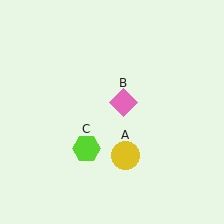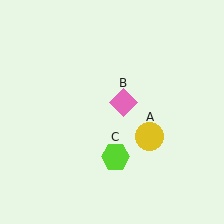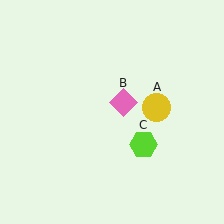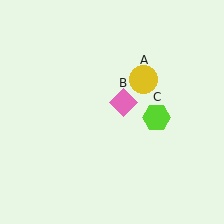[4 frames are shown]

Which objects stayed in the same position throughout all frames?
Pink diamond (object B) remained stationary.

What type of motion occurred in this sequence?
The yellow circle (object A), lime hexagon (object C) rotated counterclockwise around the center of the scene.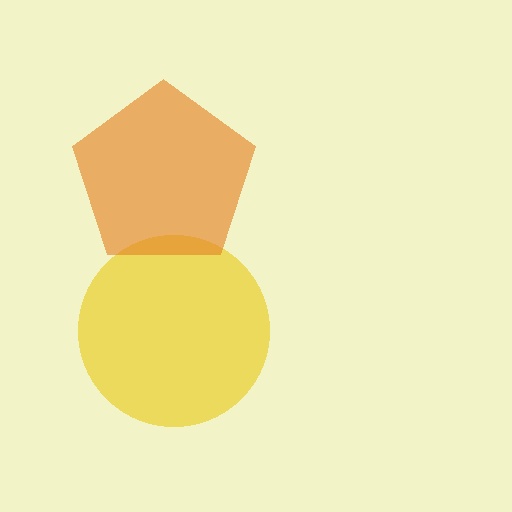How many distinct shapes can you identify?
There are 2 distinct shapes: a yellow circle, an orange pentagon.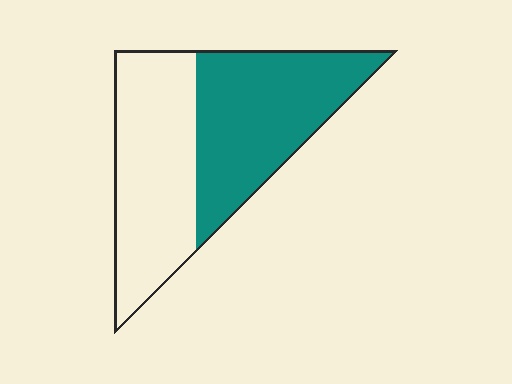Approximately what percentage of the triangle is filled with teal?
Approximately 50%.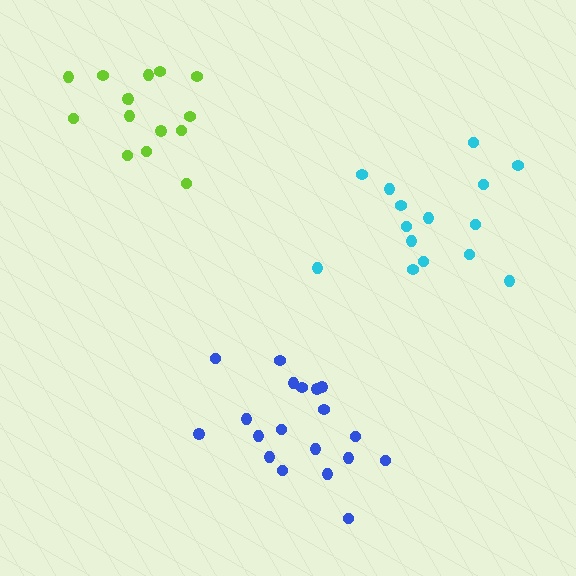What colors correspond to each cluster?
The clusters are colored: cyan, lime, blue.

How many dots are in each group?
Group 1: 15 dots, Group 2: 15 dots, Group 3: 19 dots (49 total).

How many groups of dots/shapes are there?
There are 3 groups.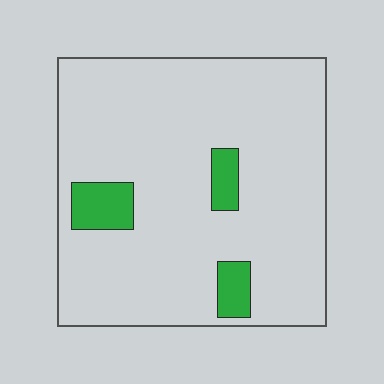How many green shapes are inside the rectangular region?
3.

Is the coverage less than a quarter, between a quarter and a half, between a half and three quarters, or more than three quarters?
Less than a quarter.